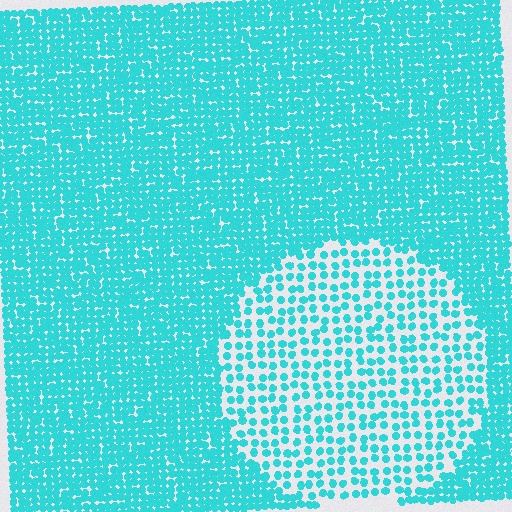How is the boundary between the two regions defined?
The boundary is defined by a change in element density (approximately 2.3x ratio). All elements are the same color, size, and shape.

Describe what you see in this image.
The image contains small cyan elements arranged at two different densities. A circle-shaped region is visible where the elements are less densely packed than the surrounding area.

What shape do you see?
I see a circle.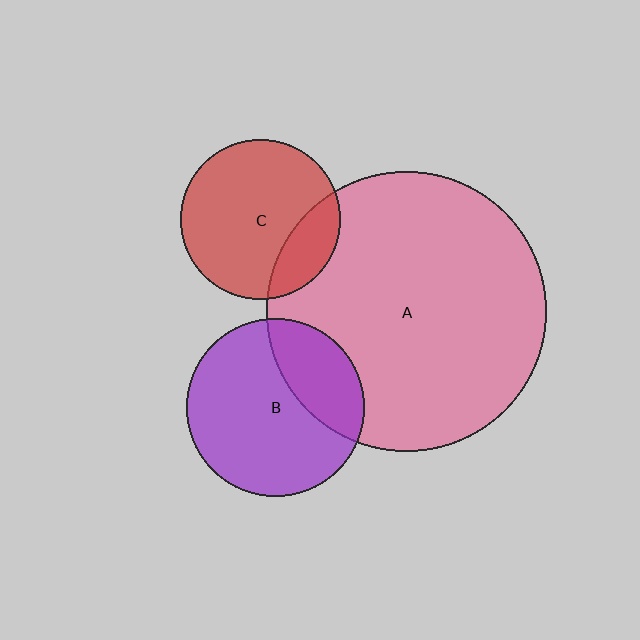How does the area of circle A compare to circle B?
Approximately 2.5 times.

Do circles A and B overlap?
Yes.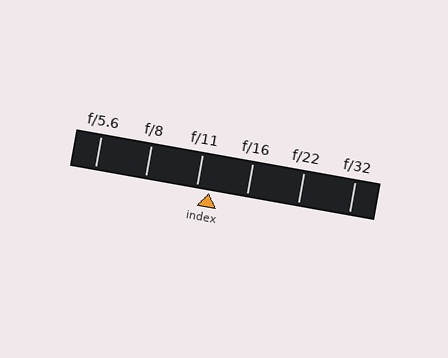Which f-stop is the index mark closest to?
The index mark is closest to f/11.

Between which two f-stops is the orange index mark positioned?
The index mark is between f/11 and f/16.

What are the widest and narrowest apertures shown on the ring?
The widest aperture shown is f/5.6 and the narrowest is f/32.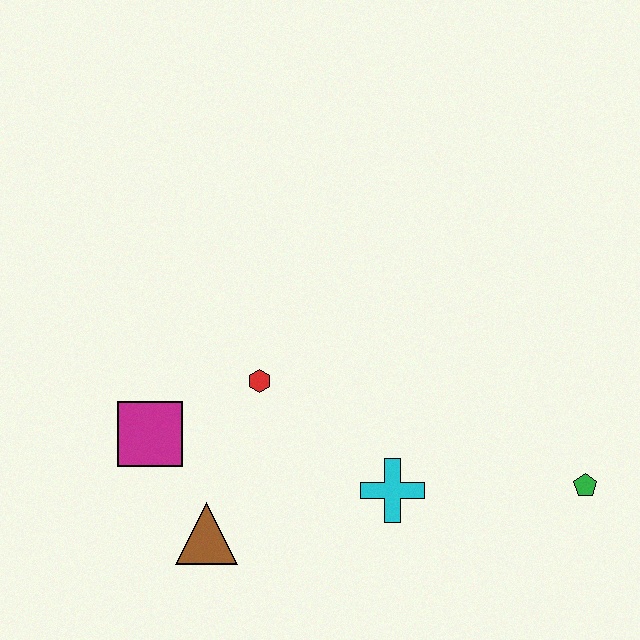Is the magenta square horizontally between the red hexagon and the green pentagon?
No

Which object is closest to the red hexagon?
The magenta square is closest to the red hexagon.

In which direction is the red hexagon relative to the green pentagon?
The red hexagon is to the left of the green pentagon.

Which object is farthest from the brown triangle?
The green pentagon is farthest from the brown triangle.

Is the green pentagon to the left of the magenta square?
No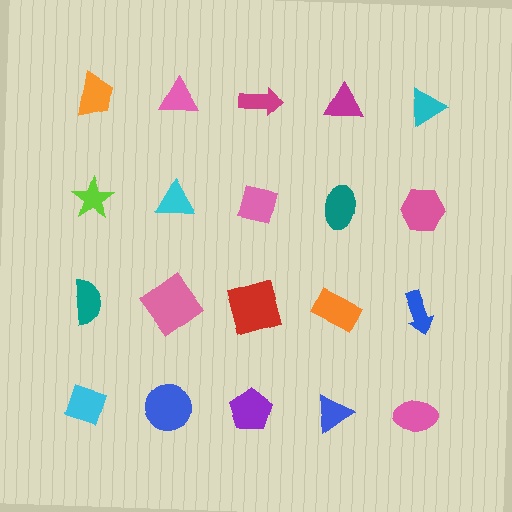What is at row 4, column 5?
A pink ellipse.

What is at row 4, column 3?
A purple pentagon.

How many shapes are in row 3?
5 shapes.